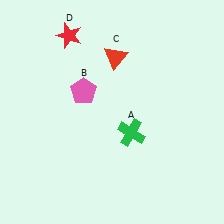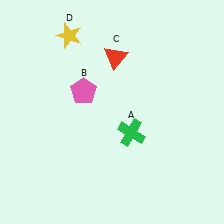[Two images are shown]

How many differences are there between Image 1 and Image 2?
There is 1 difference between the two images.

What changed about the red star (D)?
In Image 1, D is red. In Image 2, it changed to yellow.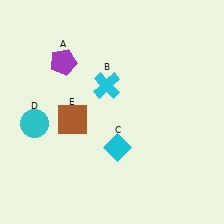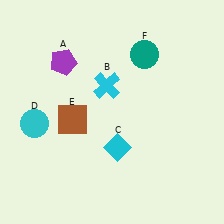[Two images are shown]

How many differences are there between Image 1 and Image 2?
There is 1 difference between the two images.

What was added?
A teal circle (F) was added in Image 2.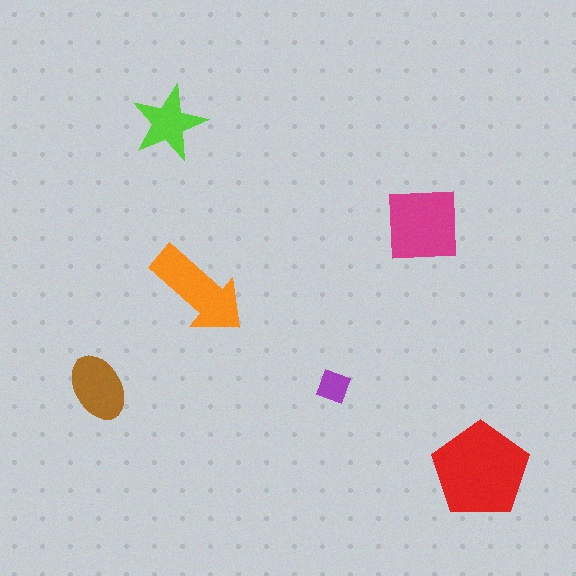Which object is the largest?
The red pentagon.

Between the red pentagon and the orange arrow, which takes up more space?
The red pentagon.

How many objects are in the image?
There are 6 objects in the image.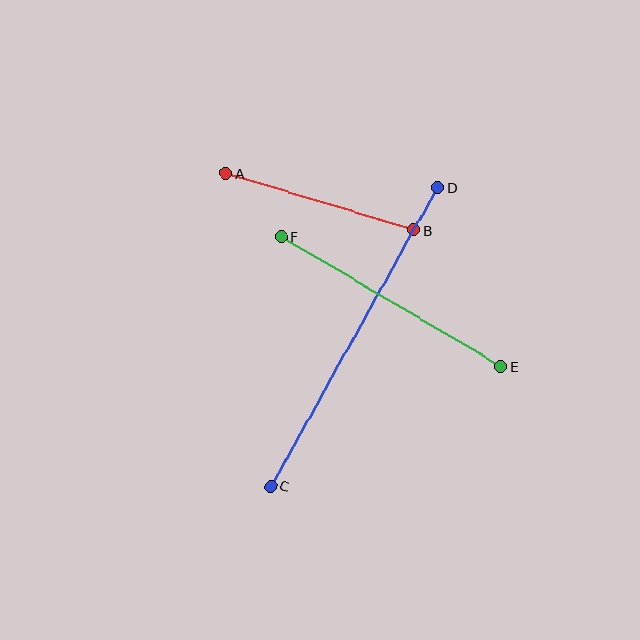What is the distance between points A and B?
The distance is approximately 197 pixels.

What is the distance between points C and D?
The distance is approximately 343 pixels.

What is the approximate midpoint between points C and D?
The midpoint is at approximately (354, 337) pixels.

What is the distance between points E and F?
The distance is approximately 255 pixels.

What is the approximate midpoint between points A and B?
The midpoint is at approximately (320, 202) pixels.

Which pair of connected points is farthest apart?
Points C and D are farthest apart.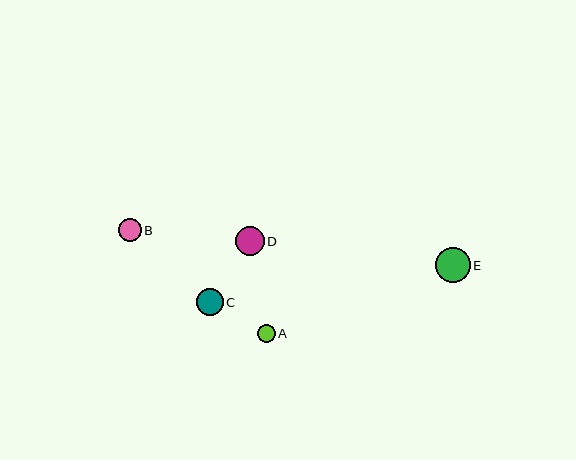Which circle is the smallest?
Circle A is the smallest with a size of approximately 18 pixels.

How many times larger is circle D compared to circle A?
Circle D is approximately 1.6 times the size of circle A.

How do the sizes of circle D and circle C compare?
Circle D and circle C are approximately the same size.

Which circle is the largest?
Circle E is the largest with a size of approximately 35 pixels.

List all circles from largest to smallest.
From largest to smallest: E, D, C, B, A.